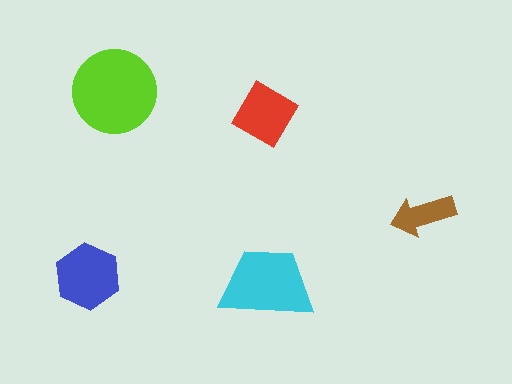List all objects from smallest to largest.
The brown arrow, the red diamond, the blue hexagon, the cyan trapezoid, the lime circle.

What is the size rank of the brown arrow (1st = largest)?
5th.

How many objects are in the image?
There are 5 objects in the image.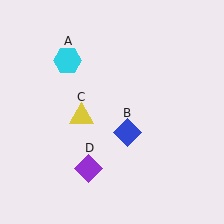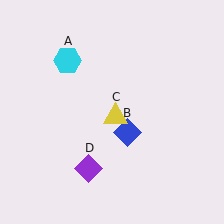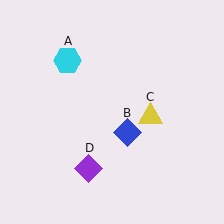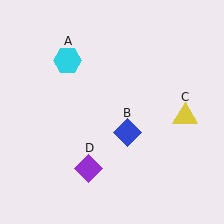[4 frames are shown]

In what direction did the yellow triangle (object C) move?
The yellow triangle (object C) moved right.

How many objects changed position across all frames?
1 object changed position: yellow triangle (object C).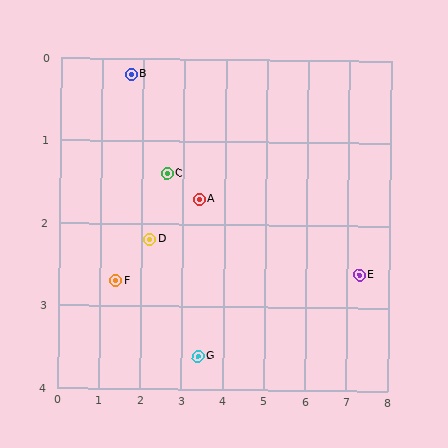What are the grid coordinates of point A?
Point A is at approximately (3.4, 1.7).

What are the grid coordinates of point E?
Point E is at approximately (7.3, 2.6).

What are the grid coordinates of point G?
Point G is at approximately (3.4, 3.6).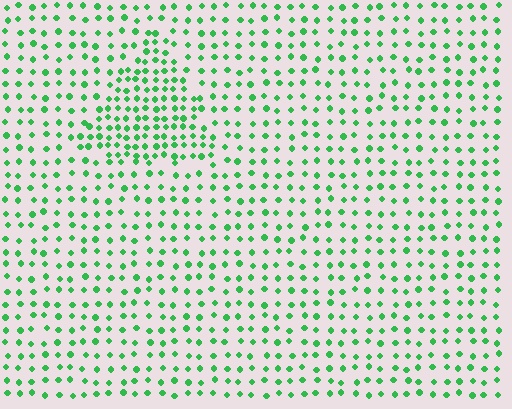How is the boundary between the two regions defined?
The boundary is defined by a change in element density (approximately 1.9x ratio). All elements are the same color, size, and shape.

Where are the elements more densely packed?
The elements are more densely packed inside the triangle boundary.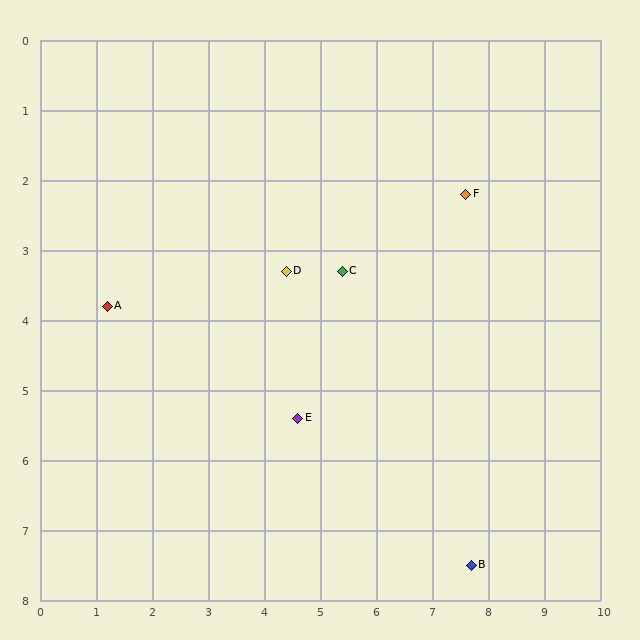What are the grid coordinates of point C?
Point C is at approximately (5.4, 3.3).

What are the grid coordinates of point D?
Point D is at approximately (4.4, 3.3).